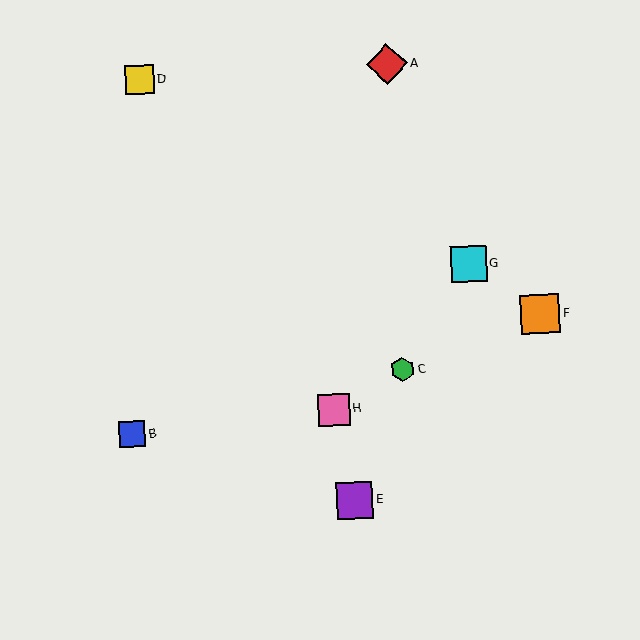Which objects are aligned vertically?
Objects A, C are aligned vertically.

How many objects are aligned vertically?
2 objects (A, C) are aligned vertically.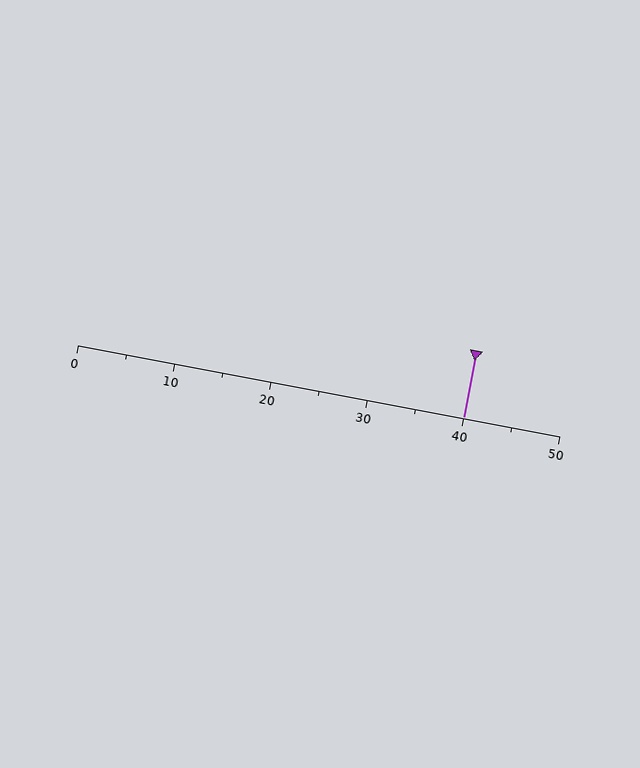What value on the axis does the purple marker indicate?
The marker indicates approximately 40.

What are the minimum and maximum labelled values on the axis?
The axis runs from 0 to 50.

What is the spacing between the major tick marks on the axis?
The major ticks are spaced 10 apart.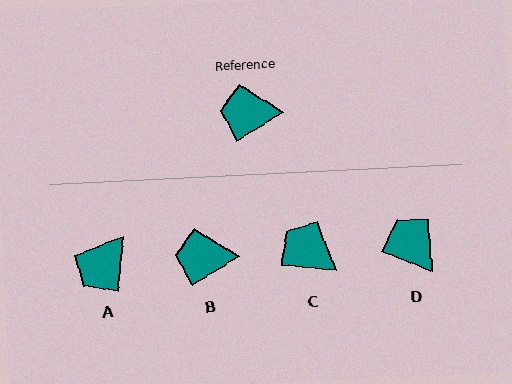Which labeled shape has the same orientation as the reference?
B.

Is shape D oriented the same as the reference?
No, it is off by about 54 degrees.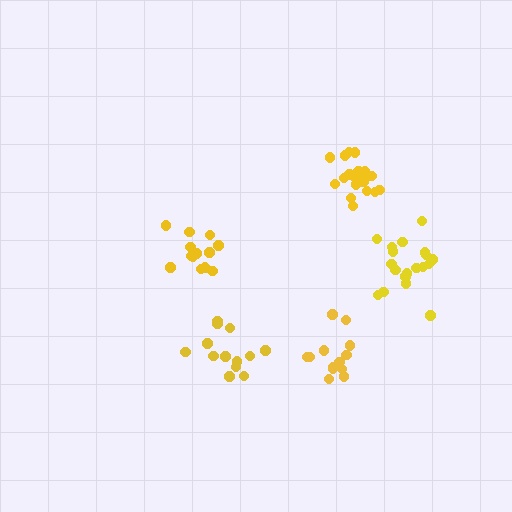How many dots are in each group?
Group 1: 13 dots, Group 2: 19 dots, Group 3: 13 dots, Group 4: 13 dots, Group 5: 19 dots (77 total).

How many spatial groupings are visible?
There are 5 spatial groupings.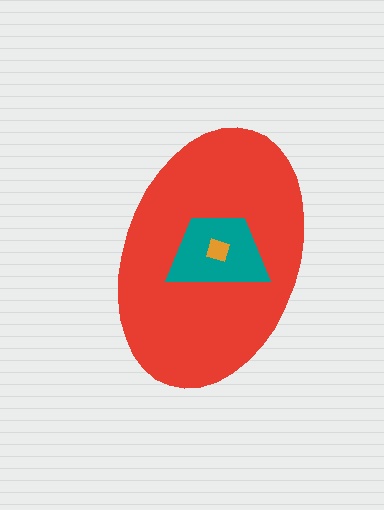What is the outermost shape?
The red ellipse.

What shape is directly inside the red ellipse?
The teal trapezoid.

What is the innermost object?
The orange diamond.